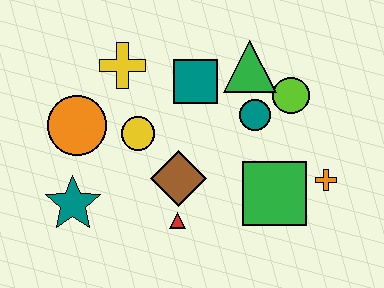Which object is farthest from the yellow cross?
The orange cross is farthest from the yellow cross.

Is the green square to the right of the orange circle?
Yes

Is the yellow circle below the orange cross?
No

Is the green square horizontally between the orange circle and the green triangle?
No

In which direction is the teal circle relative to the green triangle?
The teal circle is below the green triangle.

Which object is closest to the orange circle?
The yellow circle is closest to the orange circle.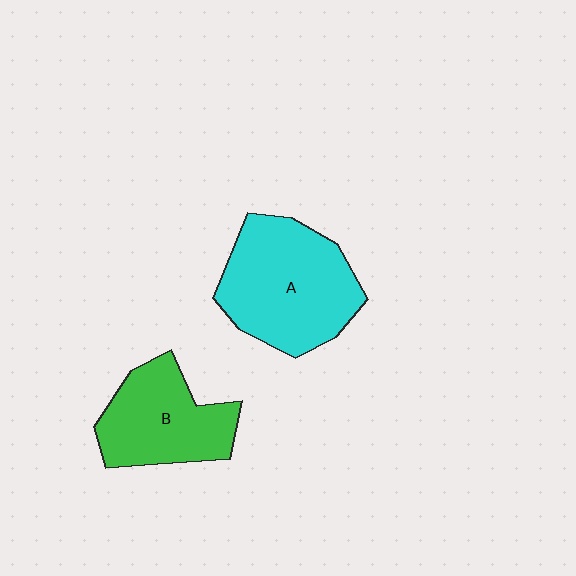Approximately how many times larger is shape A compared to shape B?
Approximately 1.4 times.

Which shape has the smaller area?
Shape B (green).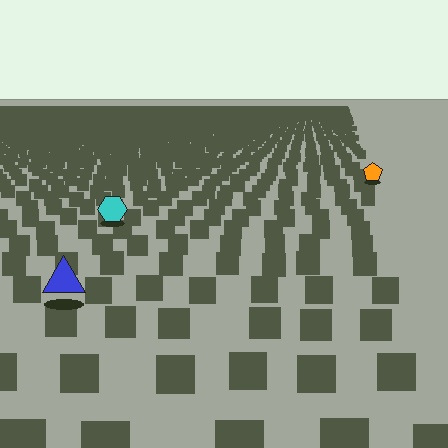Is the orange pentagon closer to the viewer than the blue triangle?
No. The blue triangle is closer — you can tell from the texture gradient: the ground texture is coarser near it.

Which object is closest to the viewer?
The blue triangle is closest. The texture marks near it are larger and more spread out.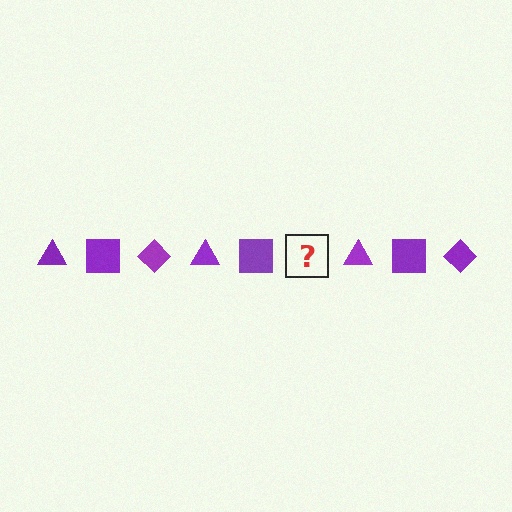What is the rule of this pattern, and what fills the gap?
The rule is that the pattern cycles through triangle, square, diamond shapes in purple. The gap should be filled with a purple diamond.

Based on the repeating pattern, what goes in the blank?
The blank should be a purple diamond.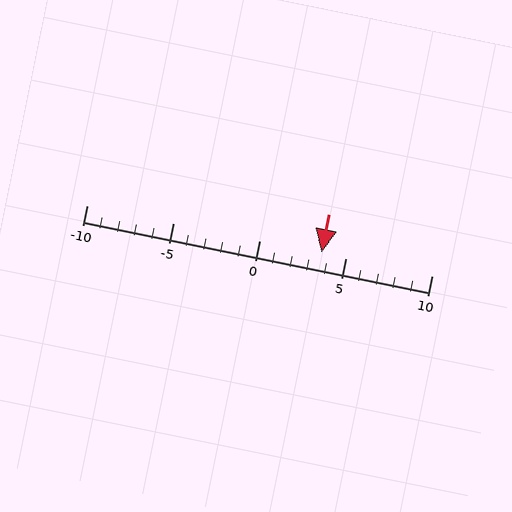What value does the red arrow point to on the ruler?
The red arrow points to approximately 4.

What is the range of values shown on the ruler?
The ruler shows values from -10 to 10.